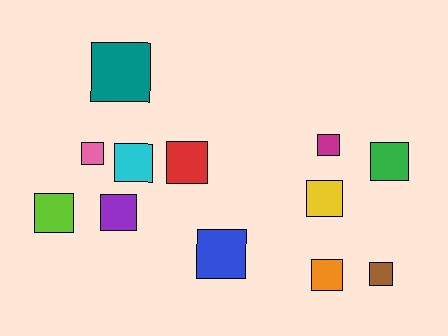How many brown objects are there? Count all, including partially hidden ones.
There is 1 brown object.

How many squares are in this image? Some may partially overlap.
There are 12 squares.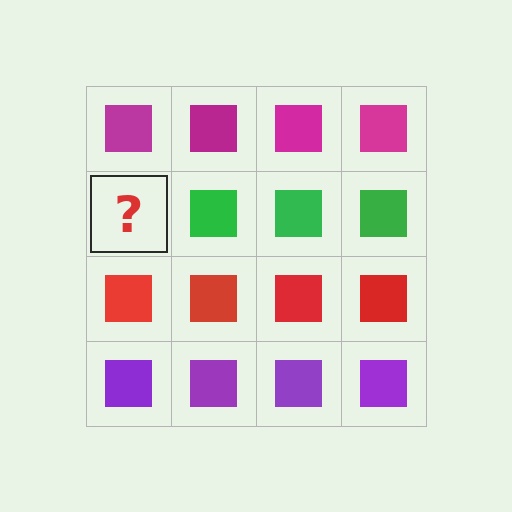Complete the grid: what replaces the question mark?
The question mark should be replaced with a green square.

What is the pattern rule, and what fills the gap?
The rule is that each row has a consistent color. The gap should be filled with a green square.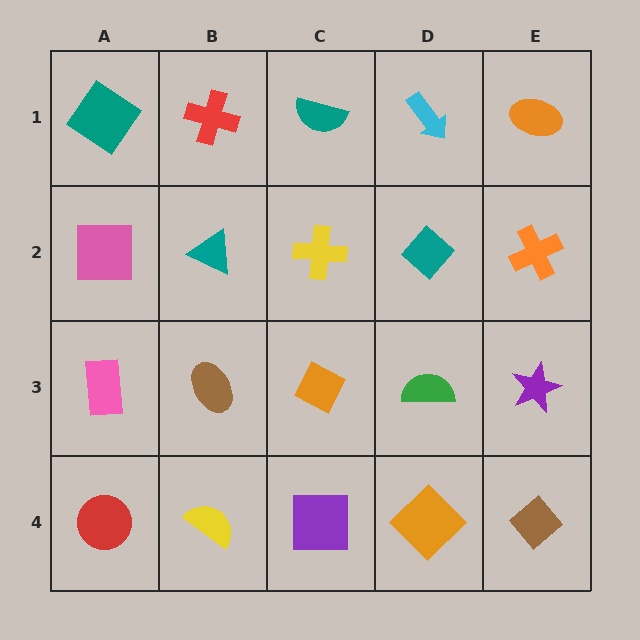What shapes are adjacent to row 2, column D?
A cyan arrow (row 1, column D), a green semicircle (row 3, column D), a yellow cross (row 2, column C), an orange cross (row 2, column E).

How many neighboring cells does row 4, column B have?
3.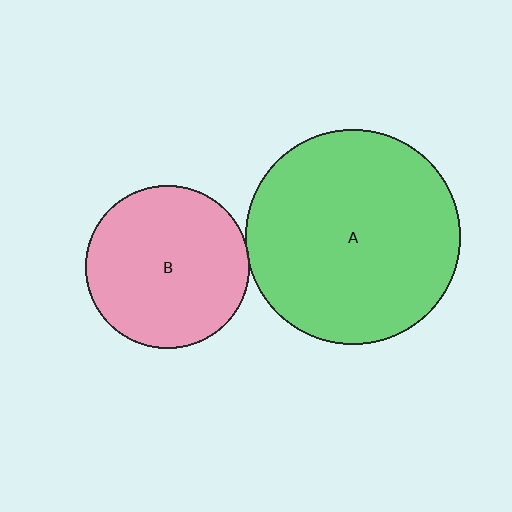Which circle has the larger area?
Circle A (green).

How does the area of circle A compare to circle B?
Approximately 1.7 times.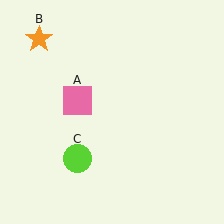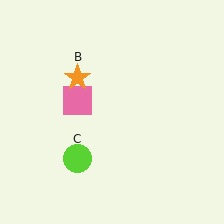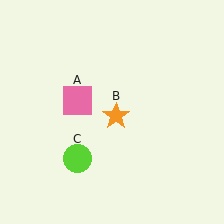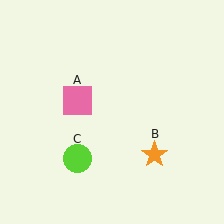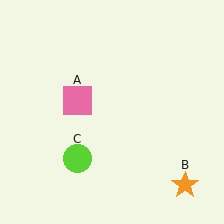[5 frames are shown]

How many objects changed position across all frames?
1 object changed position: orange star (object B).